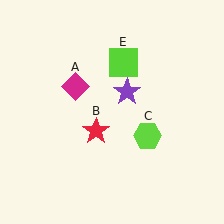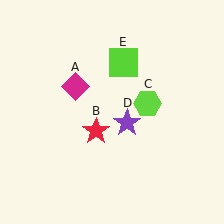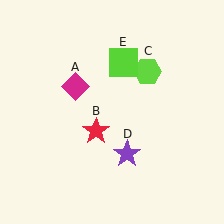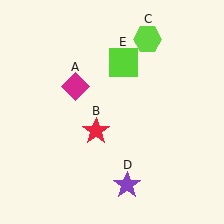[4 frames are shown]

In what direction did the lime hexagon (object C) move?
The lime hexagon (object C) moved up.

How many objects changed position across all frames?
2 objects changed position: lime hexagon (object C), purple star (object D).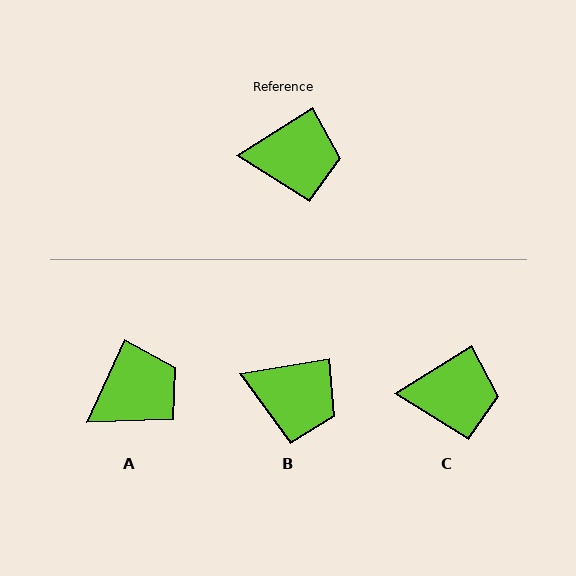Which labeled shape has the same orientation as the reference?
C.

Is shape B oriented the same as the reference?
No, it is off by about 23 degrees.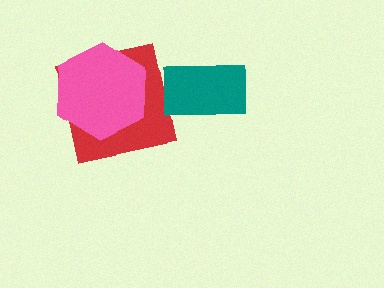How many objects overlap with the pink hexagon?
1 object overlaps with the pink hexagon.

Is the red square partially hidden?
Yes, it is partially covered by another shape.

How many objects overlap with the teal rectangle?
0 objects overlap with the teal rectangle.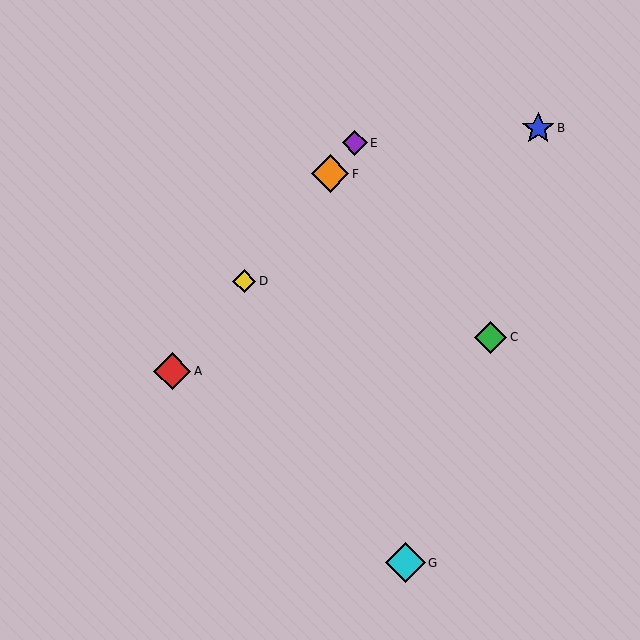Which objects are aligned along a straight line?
Objects A, D, E, F are aligned along a straight line.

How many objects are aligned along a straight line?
4 objects (A, D, E, F) are aligned along a straight line.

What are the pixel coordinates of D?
Object D is at (244, 281).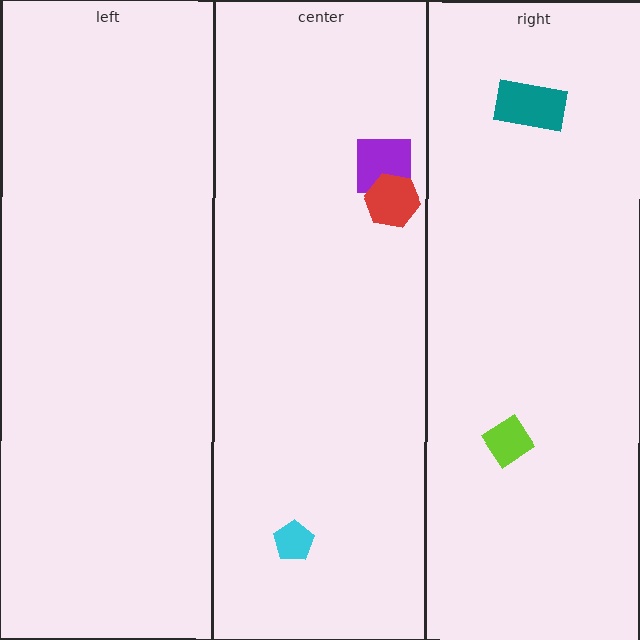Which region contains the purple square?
The center region.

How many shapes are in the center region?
3.